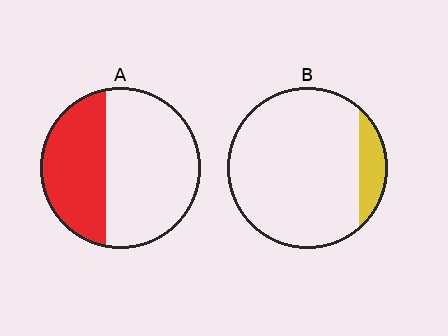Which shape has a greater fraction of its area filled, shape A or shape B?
Shape A.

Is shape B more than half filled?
No.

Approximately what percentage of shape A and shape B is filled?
A is approximately 40% and B is approximately 10%.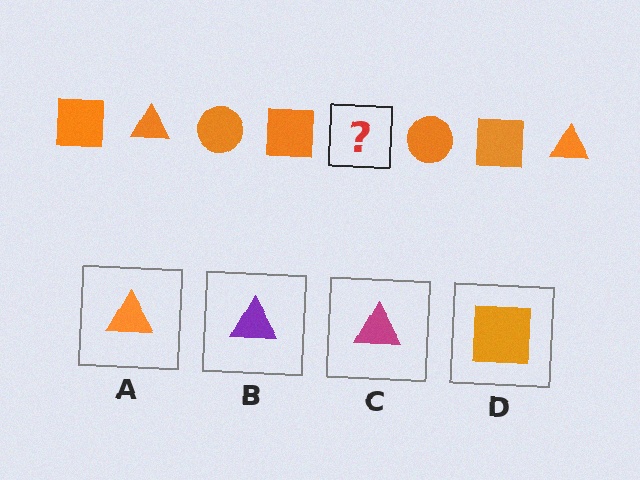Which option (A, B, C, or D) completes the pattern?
A.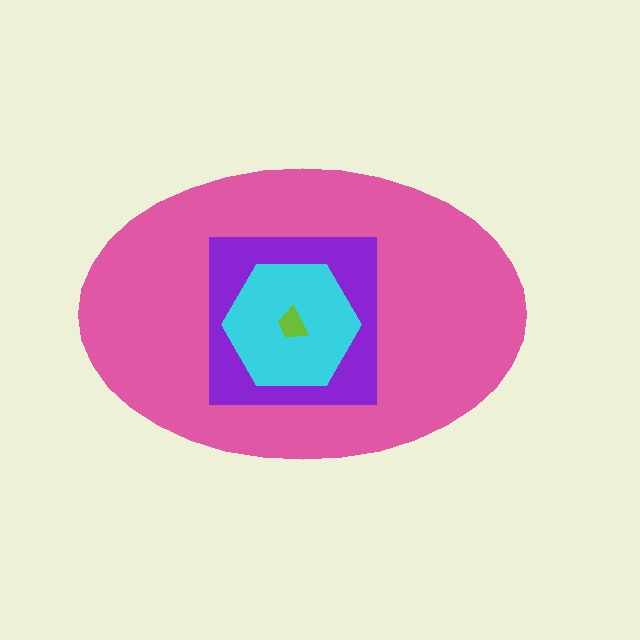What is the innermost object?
The lime trapezoid.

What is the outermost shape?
The pink ellipse.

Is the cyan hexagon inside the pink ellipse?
Yes.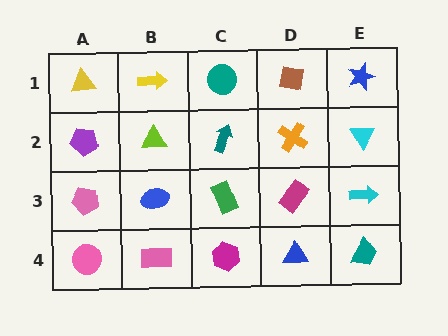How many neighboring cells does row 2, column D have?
4.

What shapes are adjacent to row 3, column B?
A lime triangle (row 2, column B), a pink rectangle (row 4, column B), a pink pentagon (row 3, column A), a green rectangle (row 3, column C).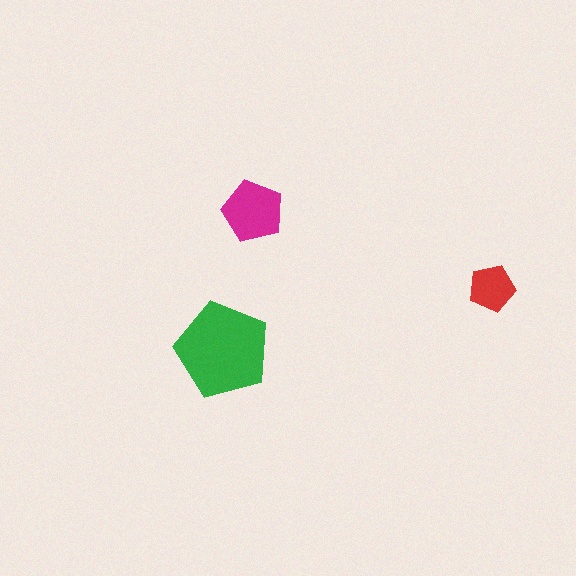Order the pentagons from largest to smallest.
the green one, the magenta one, the red one.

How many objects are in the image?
There are 3 objects in the image.